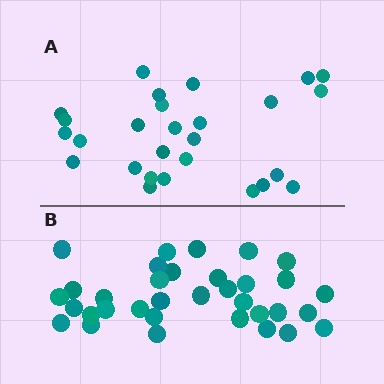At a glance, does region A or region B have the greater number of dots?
Region B (the bottom region) has more dots.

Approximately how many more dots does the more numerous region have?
Region B has roughly 8 or so more dots than region A.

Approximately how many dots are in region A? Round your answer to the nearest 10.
About 30 dots. (The exact count is 27, which rounds to 30.)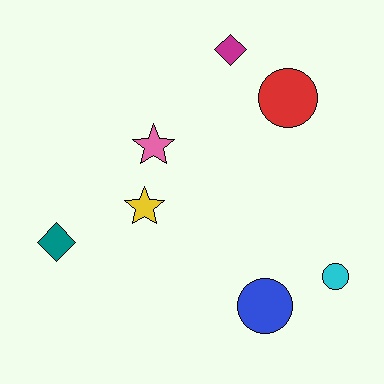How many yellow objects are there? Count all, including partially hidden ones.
There is 1 yellow object.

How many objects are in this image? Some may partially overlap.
There are 7 objects.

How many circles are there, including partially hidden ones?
There are 3 circles.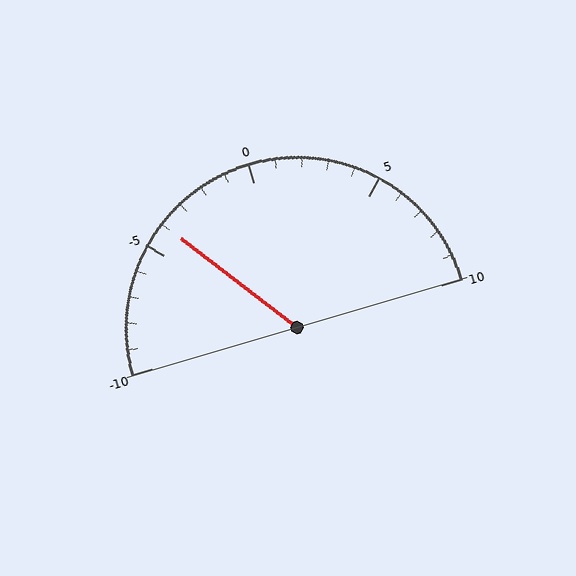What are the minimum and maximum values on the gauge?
The gauge ranges from -10 to 10.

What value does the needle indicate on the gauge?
The needle indicates approximately -4.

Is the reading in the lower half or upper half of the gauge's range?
The reading is in the lower half of the range (-10 to 10).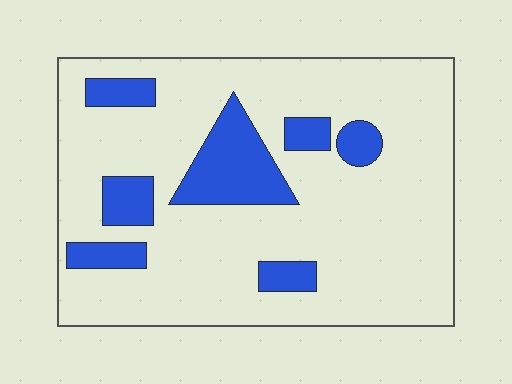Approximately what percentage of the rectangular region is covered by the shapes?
Approximately 20%.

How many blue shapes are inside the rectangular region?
7.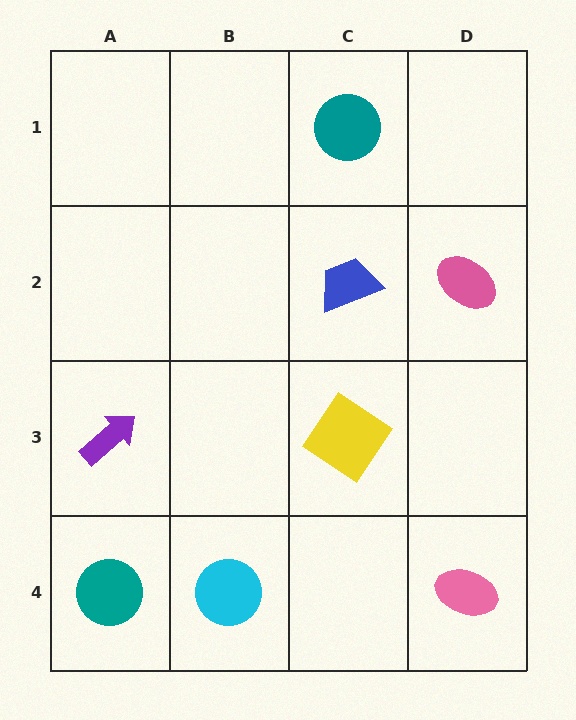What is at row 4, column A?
A teal circle.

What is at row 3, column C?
A yellow diamond.